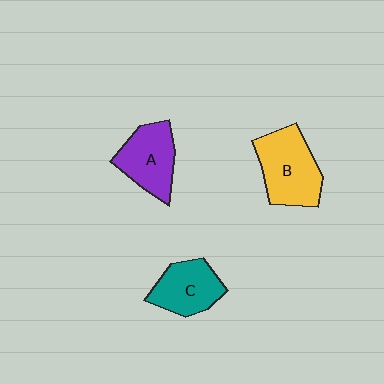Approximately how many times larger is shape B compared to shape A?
Approximately 1.2 times.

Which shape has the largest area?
Shape B (yellow).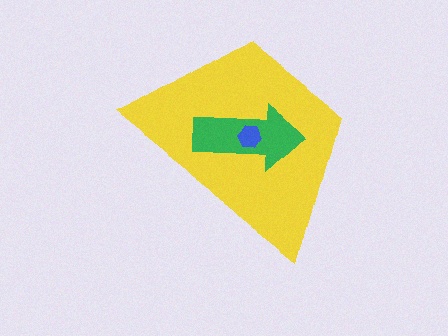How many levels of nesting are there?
3.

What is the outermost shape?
The yellow trapezoid.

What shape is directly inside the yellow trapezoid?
The green arrow.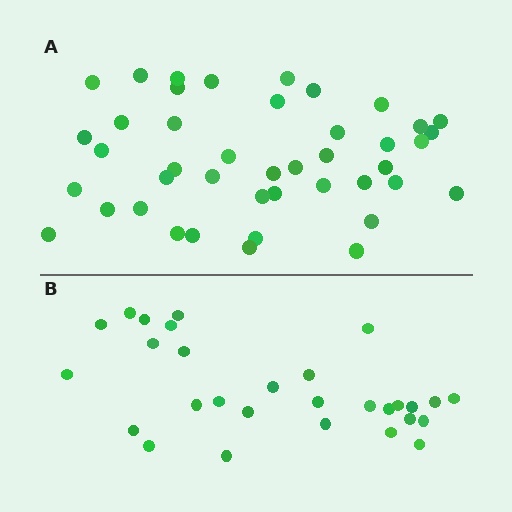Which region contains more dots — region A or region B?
Region A (the top region) has more dots.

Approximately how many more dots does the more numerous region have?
Region A has approximately 15 more dots than region B.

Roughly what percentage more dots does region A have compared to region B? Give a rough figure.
About 50% more.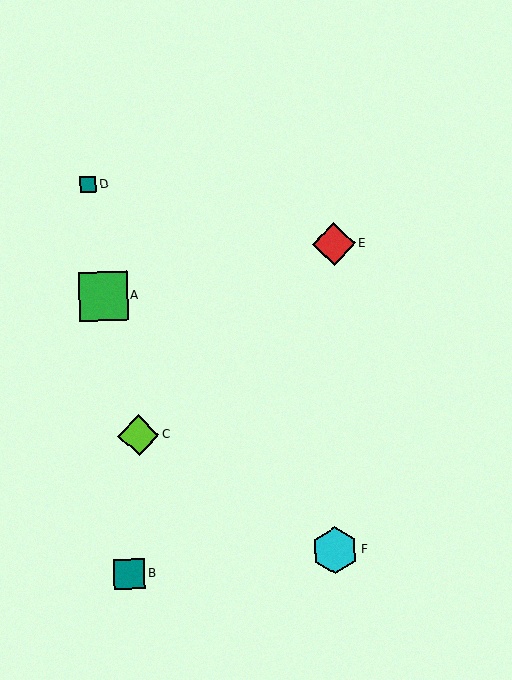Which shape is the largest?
The green square (labeled A) is the largest.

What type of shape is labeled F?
Shape F is a cyan hexagon.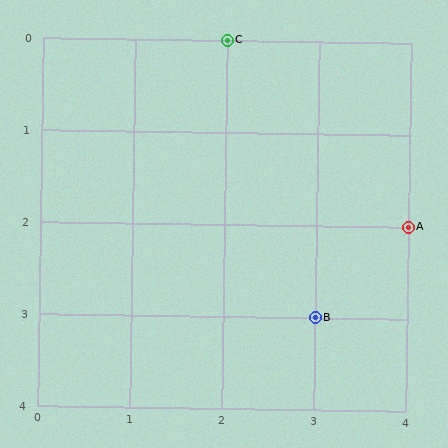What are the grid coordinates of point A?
Point A is at grid coordinates (4, 2).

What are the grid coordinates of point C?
Point C is at grid coordinates (2, 0).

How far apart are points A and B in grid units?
Points A and B are 1 column and 1 row apart (about 1.4 grid units diagonally).